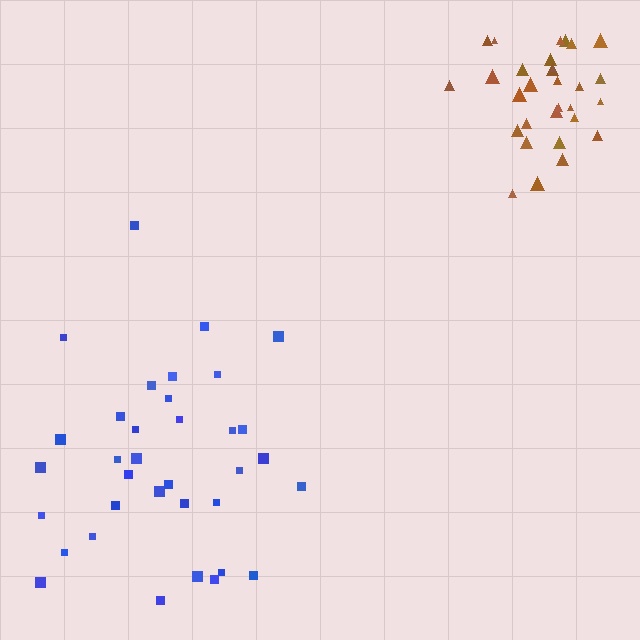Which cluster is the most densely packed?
Brown.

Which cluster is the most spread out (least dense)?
Blue.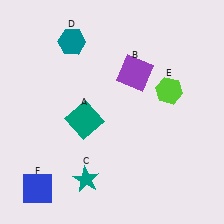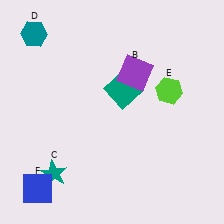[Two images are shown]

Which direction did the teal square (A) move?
The teal square (A) moved right.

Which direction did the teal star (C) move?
The teal star (C) moved left.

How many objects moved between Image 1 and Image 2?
3 objects moved between the two images.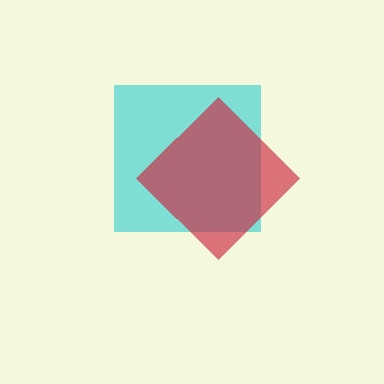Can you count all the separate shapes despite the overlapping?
Yes, there are 2 separate shapes.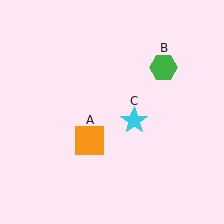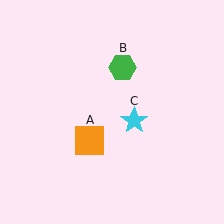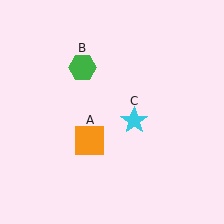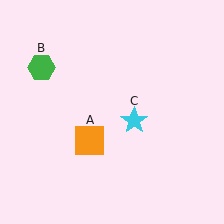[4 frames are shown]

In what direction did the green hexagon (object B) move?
The green hexagon (object B) moved left.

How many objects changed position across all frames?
1 object changed position: green hexagon (object B).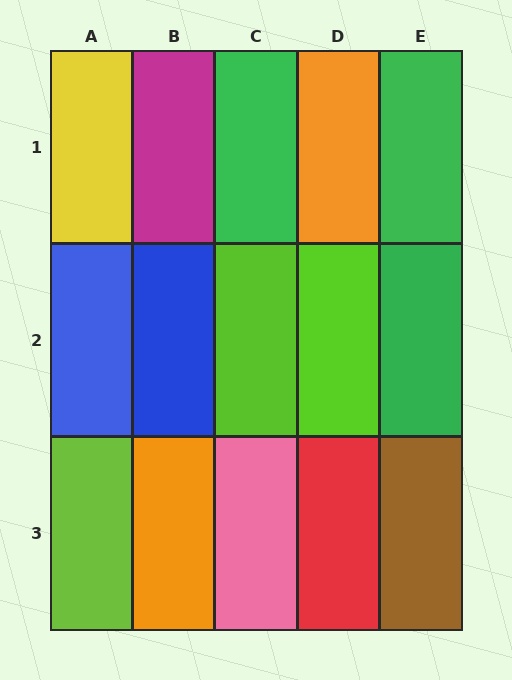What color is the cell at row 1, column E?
Green.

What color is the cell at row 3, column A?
Lime.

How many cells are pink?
1 cell is pink.